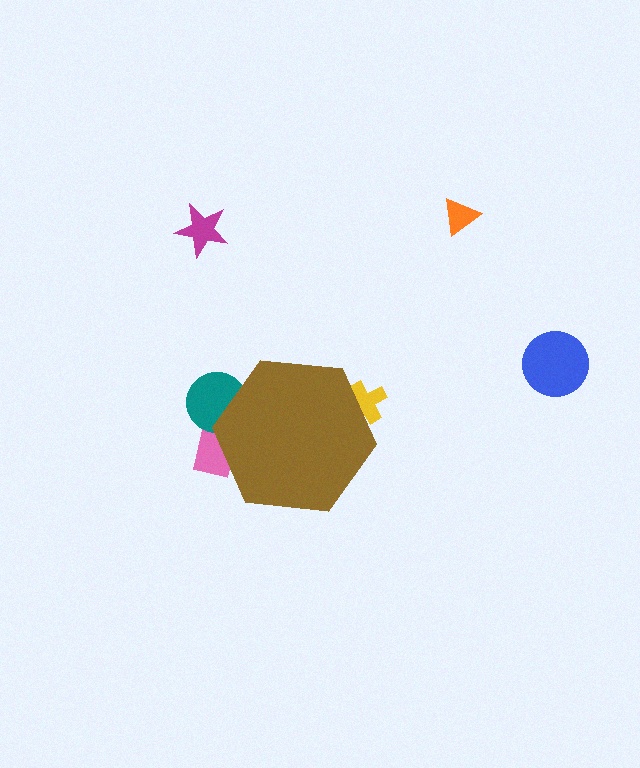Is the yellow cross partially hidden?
Yes, the yellow cross is partially hidden behind the brown hexagon.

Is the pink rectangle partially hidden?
Yes, the pink rectangle is partially hidden behind the brown hexagon.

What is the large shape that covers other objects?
A brown hexagon.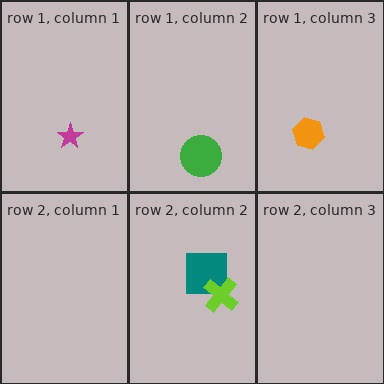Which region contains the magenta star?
The row 1, column 1 region.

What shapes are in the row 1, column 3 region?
The orange hexagon.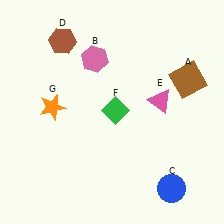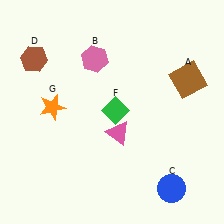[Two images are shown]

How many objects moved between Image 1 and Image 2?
2 objects moved between the two images.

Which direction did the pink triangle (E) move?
The pink triangle (E) moved left.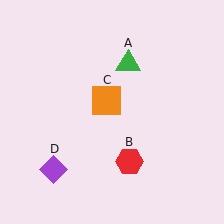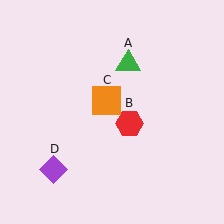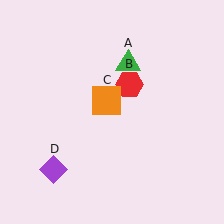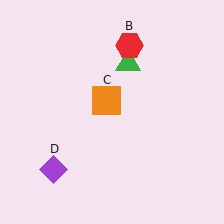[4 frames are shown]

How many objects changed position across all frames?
1 object changed position: red hexagon (object B).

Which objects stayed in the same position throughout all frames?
Green triangle (object A) and orange square (object C) and purple diamond (object D) remained stationary.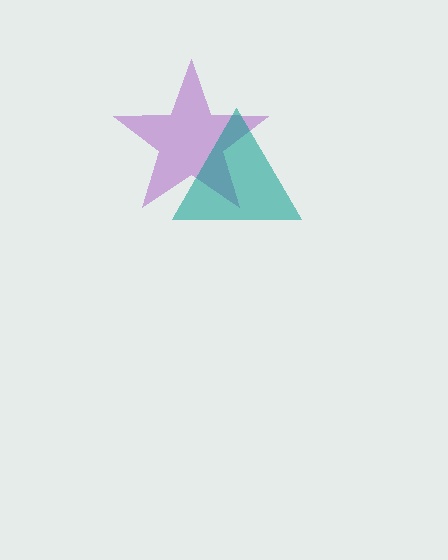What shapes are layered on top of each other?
The layered shapes are: a purple star, a teal triangle.